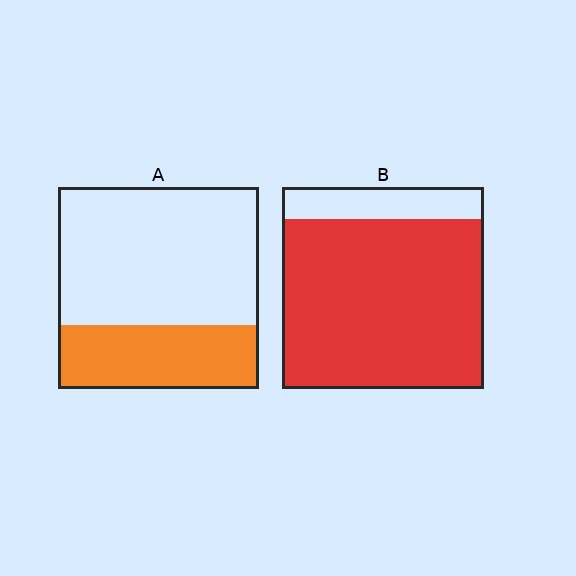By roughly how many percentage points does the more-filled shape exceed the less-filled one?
By roughly 50 percentage points (B over A).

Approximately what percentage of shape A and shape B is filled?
A is approximately 30% and B is approximately 85%.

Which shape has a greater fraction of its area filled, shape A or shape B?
Shape B.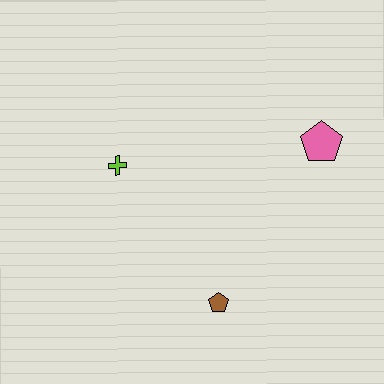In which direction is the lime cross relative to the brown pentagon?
The lime cross is above the brown pentagon.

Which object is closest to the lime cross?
The brown pentagon is closest to the lime cross.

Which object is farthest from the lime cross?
The pink pentagon is farthest from the lime cross.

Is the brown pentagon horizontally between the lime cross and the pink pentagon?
Yes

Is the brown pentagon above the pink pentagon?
No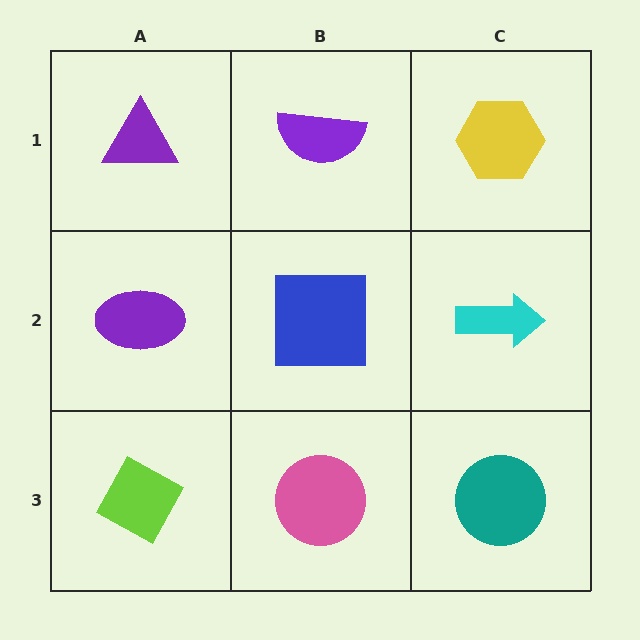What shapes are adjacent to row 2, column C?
A yellow hexagon (row 1, column C), a teal circle (row 3, column C), a blue square (row 2, column B).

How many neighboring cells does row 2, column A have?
3.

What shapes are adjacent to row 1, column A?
A purple ellipse (row 2, column A), a purple semicircle (row 1, column B).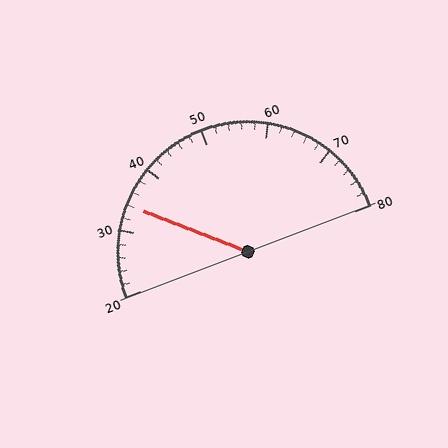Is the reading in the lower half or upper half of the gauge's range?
The reading is in the lower half of the range (20 to 80).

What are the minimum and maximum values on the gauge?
The gauge ranges from 20 to 80.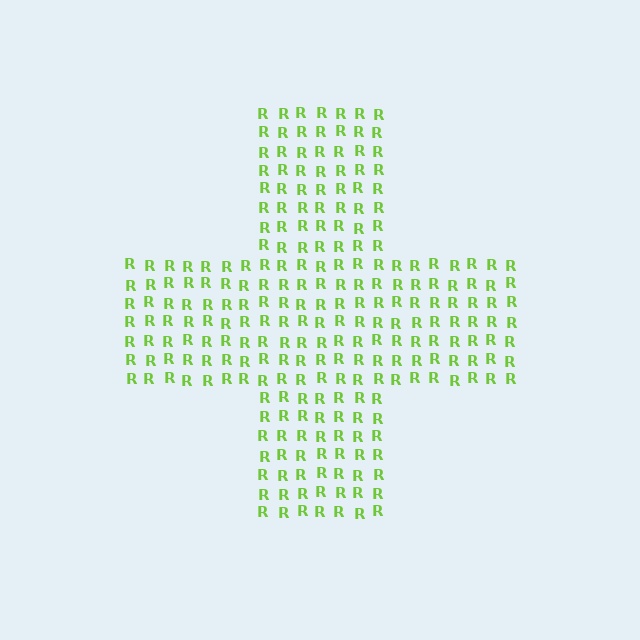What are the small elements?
The small elements are letter R's.